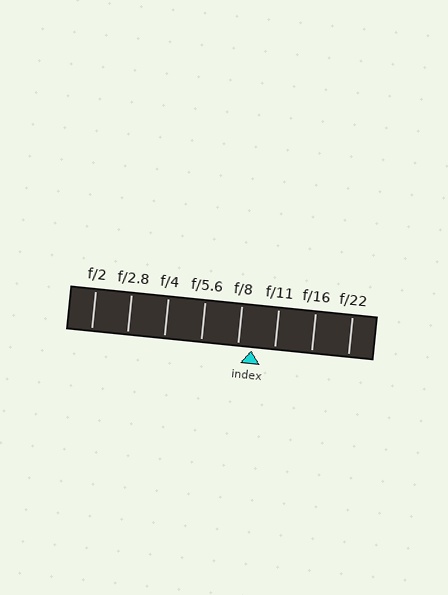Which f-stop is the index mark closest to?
The index mark is closest to f/8.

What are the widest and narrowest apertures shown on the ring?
The widest aperture shown is f/2 and the narrowest is f/22.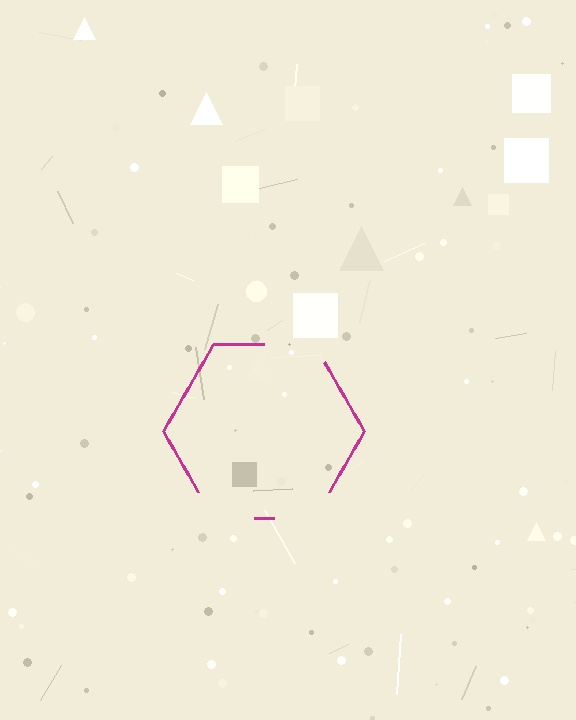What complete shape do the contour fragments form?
The contour fragments form a hexagon.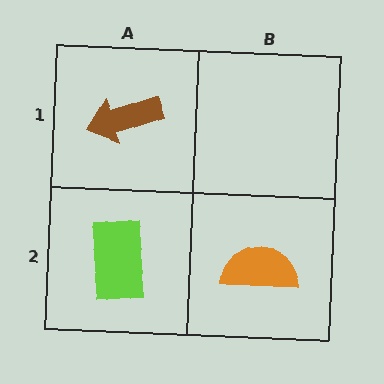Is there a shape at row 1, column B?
No, that cell is empty.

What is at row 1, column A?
A brown arrow.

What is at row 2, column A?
A lime rectangle.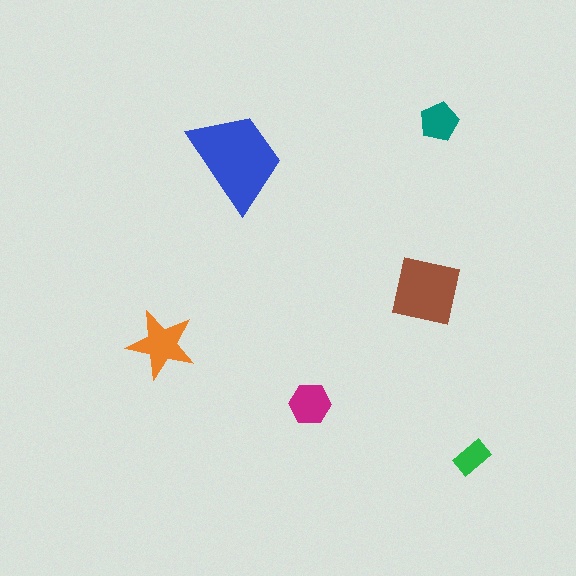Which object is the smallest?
The green rectangle.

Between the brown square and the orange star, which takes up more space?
The brown square.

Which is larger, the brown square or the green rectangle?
The brown square.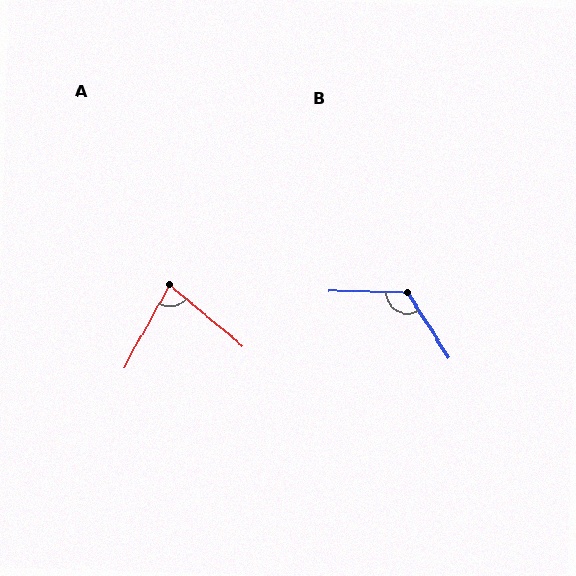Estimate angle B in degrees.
Approximately 123 degrees.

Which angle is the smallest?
A, at approximately 79 degrees.